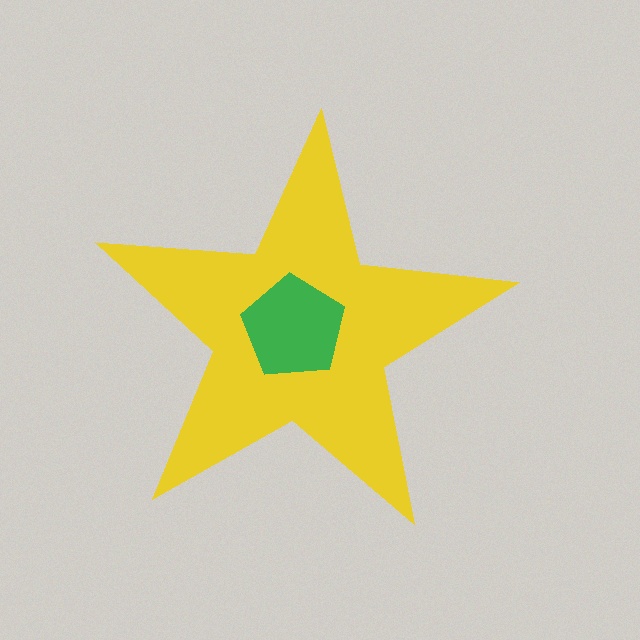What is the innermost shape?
The green pentagon.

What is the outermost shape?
The yellow star.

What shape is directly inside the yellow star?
The green pentagon.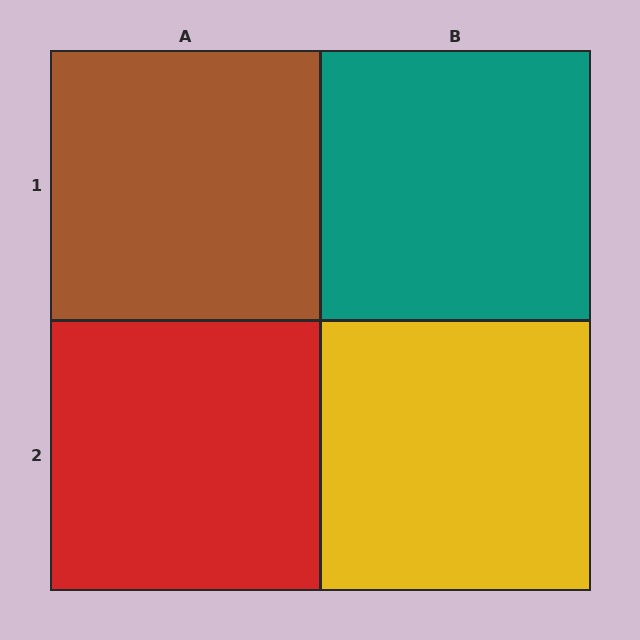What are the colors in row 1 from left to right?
Brown, teal.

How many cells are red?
1 cell is red.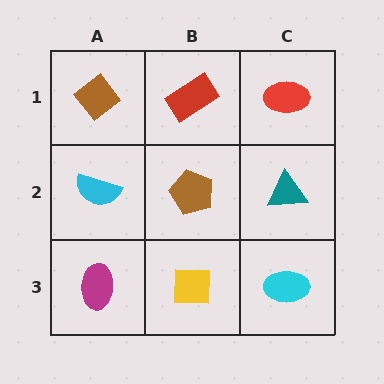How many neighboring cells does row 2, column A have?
3.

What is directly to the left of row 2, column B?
A cyan semicircle.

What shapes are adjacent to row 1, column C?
A teal triangle (row 2, column C), a red rectangle (row 1, column B).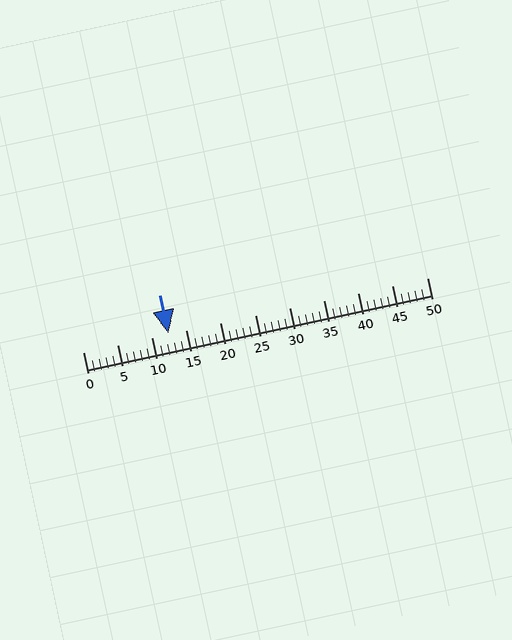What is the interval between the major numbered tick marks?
The major tick marks are spaced 5 units apart.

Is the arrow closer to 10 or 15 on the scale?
The arrow is closer to 10.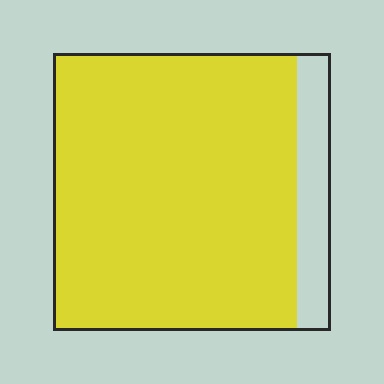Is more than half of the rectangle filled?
Yes.